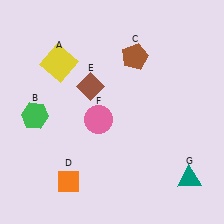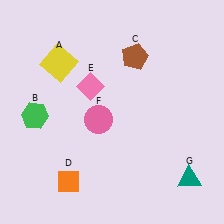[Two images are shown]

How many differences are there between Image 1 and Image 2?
There is 1 difference between the two images.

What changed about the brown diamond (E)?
In Image 1, E is brown. In Image 2, it changed to pink.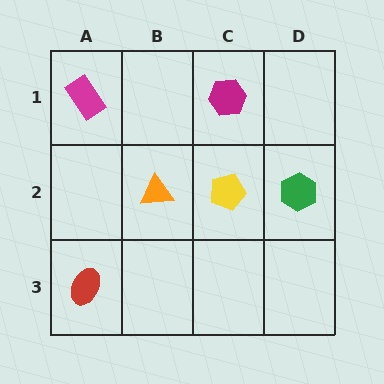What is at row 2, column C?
A yellow pentagon.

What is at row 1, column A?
A magenta rectangle.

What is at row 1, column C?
A magenta hexagon.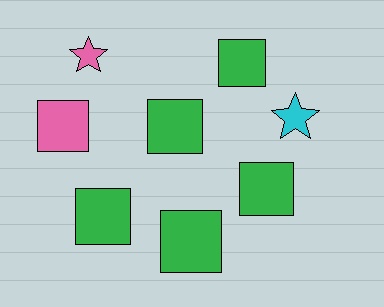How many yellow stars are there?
There are no yellow stars.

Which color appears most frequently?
Green, with 5 objects.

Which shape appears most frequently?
Square, with 6 objects.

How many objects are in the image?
There are 8 objects.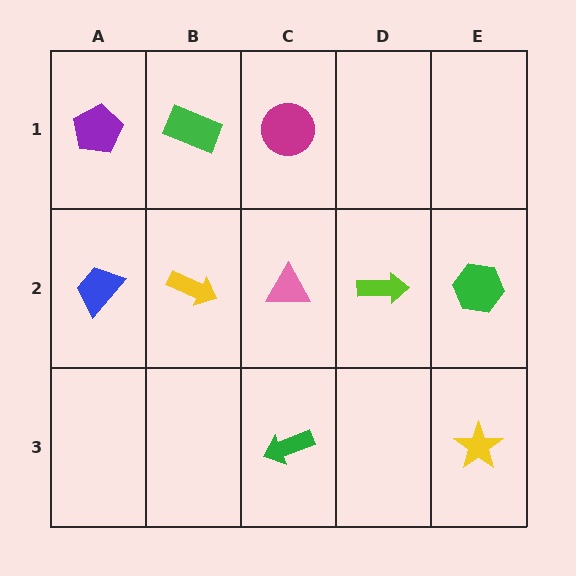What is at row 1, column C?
A magenta circle.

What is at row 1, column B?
A green rectangle.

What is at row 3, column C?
A green arrow.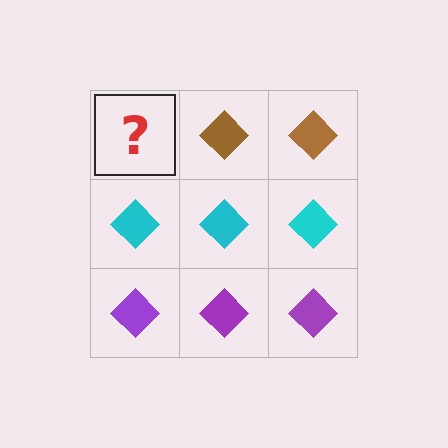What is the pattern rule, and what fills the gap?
The rule is that each row has a consistent color. The gap should be filled with a brown diamond.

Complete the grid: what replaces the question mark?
The question mark should be replaced with a brown diamond.